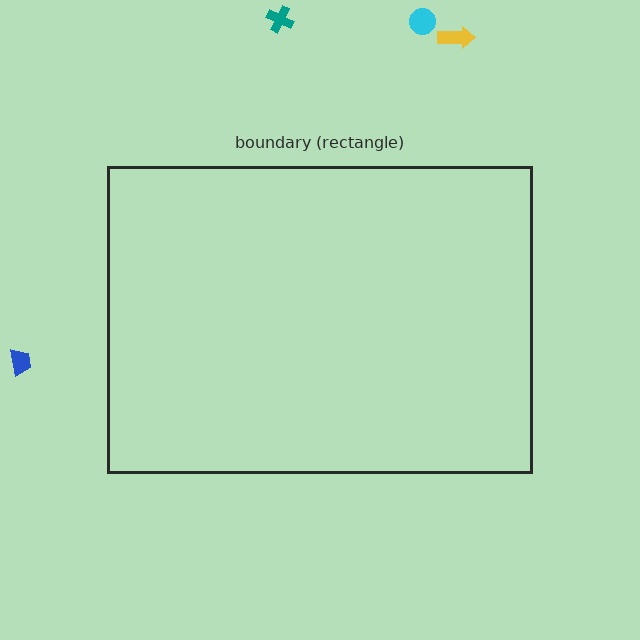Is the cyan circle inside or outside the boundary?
Outside.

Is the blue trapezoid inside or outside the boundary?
Outside.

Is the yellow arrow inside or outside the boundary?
Outside.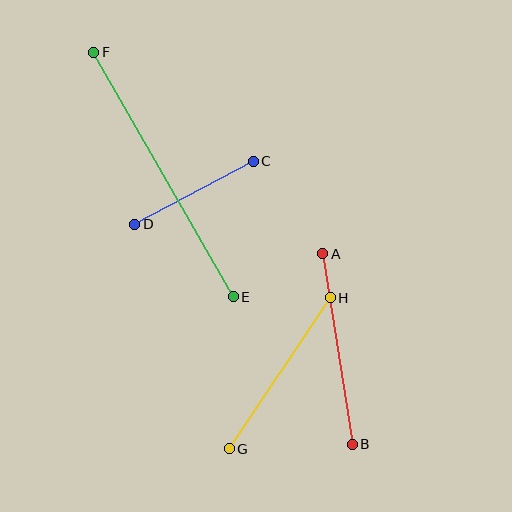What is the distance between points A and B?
The distance is approximately 193 pixels.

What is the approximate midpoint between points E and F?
The midpoint is at approximately (164, 174) pixels.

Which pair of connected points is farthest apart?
Points E and F are farthest apart.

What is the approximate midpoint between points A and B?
The midpoint is at approximately (338, 349) pixels.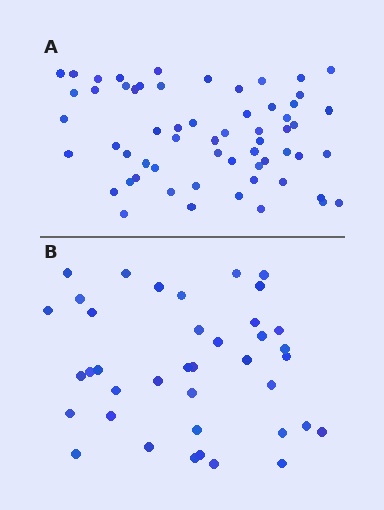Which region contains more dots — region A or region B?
Region A (the top region) has more dots.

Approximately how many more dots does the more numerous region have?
Region A has approximately 20 more dots than region B.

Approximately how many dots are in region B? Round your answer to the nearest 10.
About 40 dots. (The exact count is 39, which rounds to 40.)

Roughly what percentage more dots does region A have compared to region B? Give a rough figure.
About 55% more.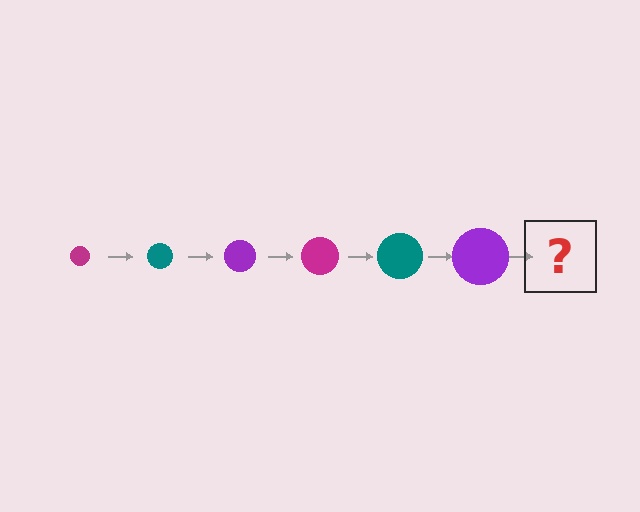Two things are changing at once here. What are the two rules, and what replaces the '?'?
The two rules are that the circle grows larger each step and the color cycles through magenta, teal, and purple. The '?' should be a magenta circle, larger than the previous one.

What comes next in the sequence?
The next element should be a magenta circle, larger than the previous one.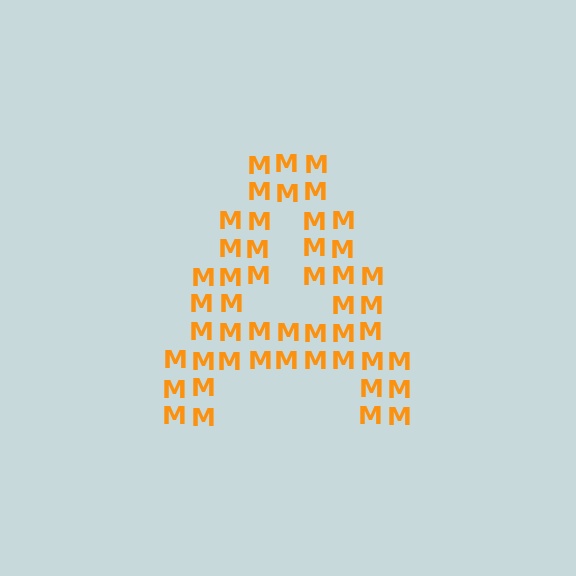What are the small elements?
The small elements are letter M's.